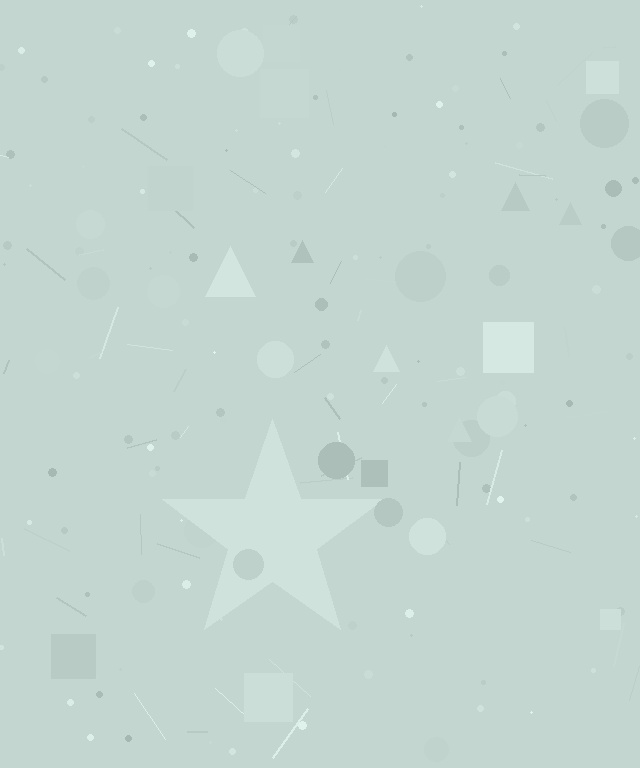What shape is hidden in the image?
A star is hidden in the image.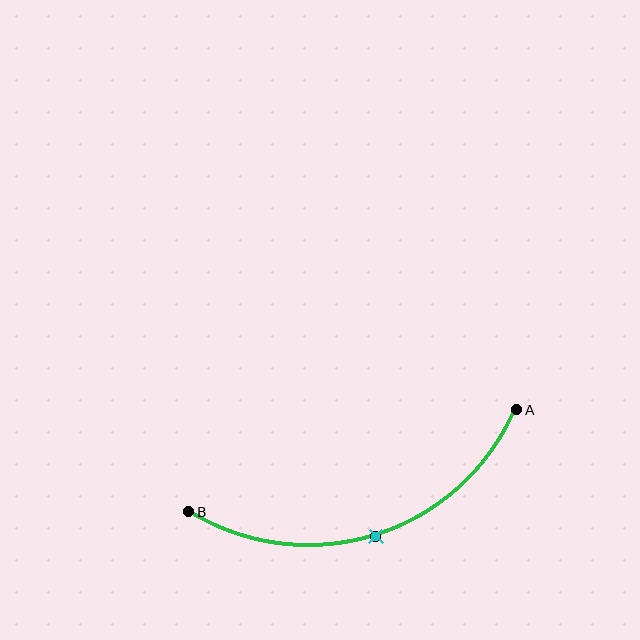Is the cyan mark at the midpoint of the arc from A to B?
Yes. The cyan mark lies on the arc at equal arc-length from both A and B — it is the arc midpoint.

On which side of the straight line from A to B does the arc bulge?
The arc bulges below the straight line connecting A and B.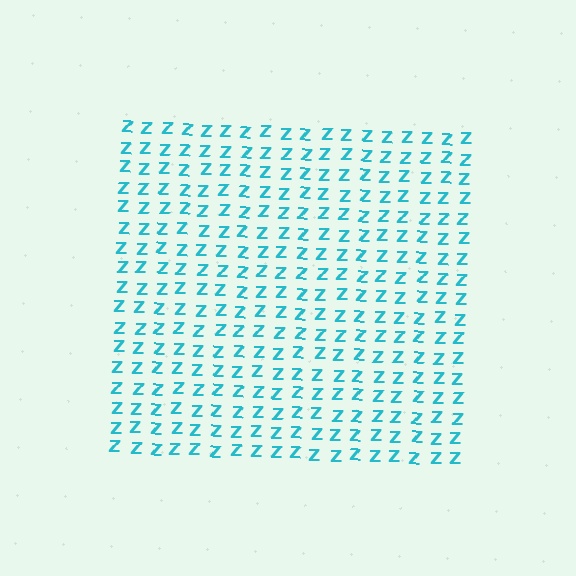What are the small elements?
The small elements are letter Z's.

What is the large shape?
The large shape is a square.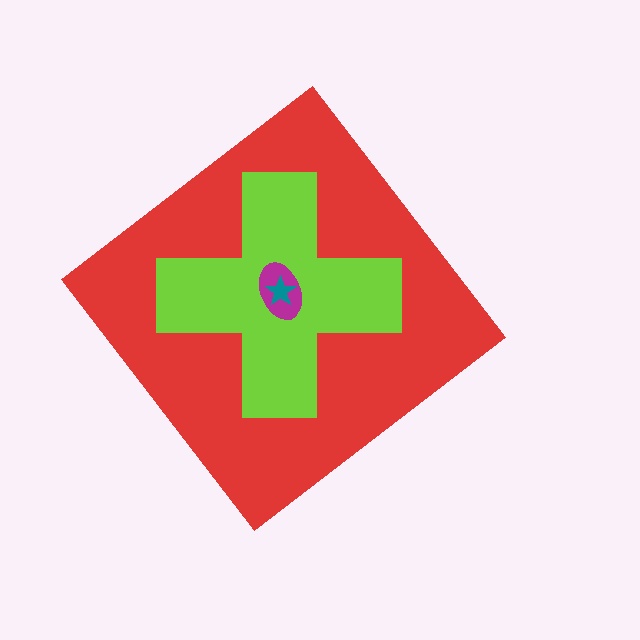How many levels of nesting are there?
4.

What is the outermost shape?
The red diamond.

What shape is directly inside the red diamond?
The lime cross.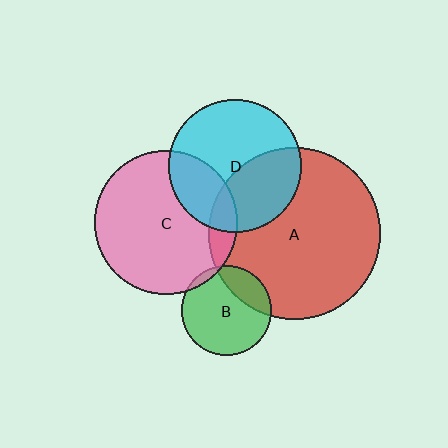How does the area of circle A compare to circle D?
Approximately 1.7 times.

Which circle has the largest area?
Circle A (red).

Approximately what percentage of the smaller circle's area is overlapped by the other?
Approximately 5%.